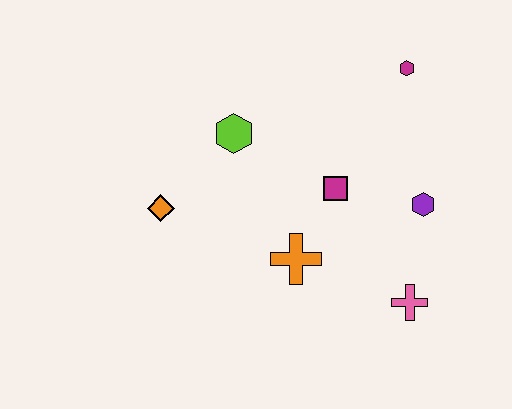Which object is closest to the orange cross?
The magenta square is closest to the orange cross.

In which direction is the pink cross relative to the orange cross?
The pink cross is to the right of the orange cross.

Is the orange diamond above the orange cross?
Yes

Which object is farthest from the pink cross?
The orange diamond is farthest from the pink cross.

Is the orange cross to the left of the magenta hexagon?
Yes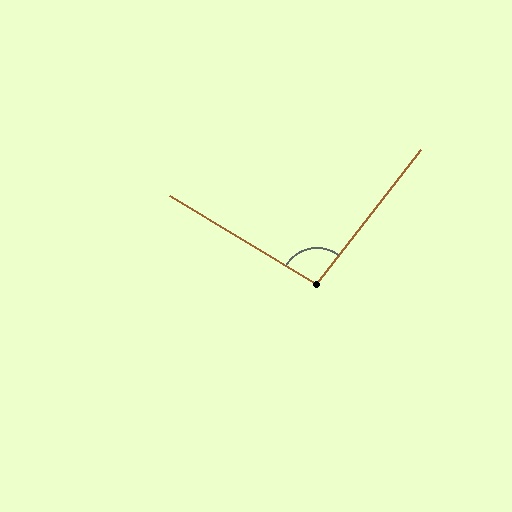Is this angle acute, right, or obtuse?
It is obtuse.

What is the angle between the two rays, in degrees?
Approximately 97 degrees.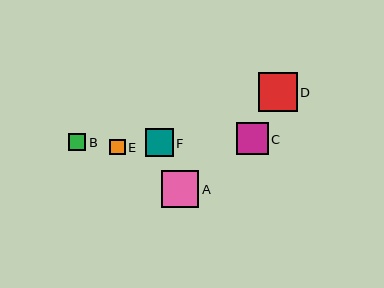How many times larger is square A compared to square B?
Square A is approximately 2.2 times the size of square B.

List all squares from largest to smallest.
From largest to smallest: D, A, C, F, B, E.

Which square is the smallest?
Square E is the smallest with a size of approximately 16 pixels.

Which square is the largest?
Square D is the largest with a size of approximately 39 pixels.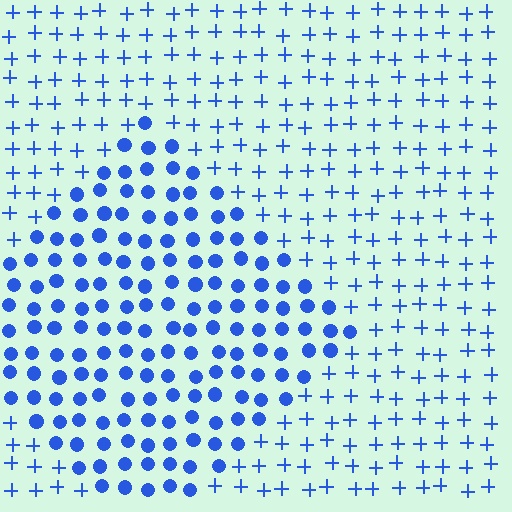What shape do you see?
I see a diamond.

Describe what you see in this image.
The image is filled with small blue elements arranged in a uniform grid. A diamond-shaped region contains circles, while the surrounding area contains plus signs. The boundary is defined purely by the change in element shape.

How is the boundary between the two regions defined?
The boundary is defined by a change in element shape: circles inside vs. plus signs outside. All elements share the same color and spacing.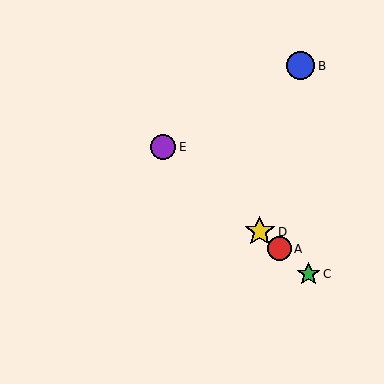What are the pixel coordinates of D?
Object D is at (260, 232).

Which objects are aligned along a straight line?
Objects A, C, D, E are aligned along a straight line.